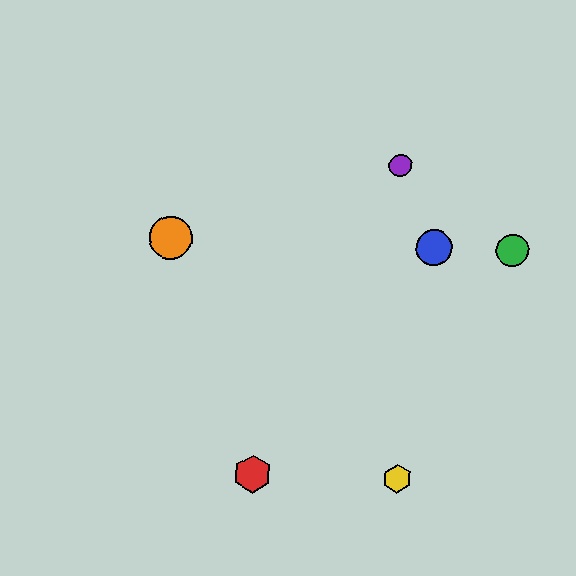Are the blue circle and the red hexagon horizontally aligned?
No, the blue circle is at y≈247 and the red hexagon is at y≈474.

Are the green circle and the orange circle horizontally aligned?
Yes, both are at y≈250.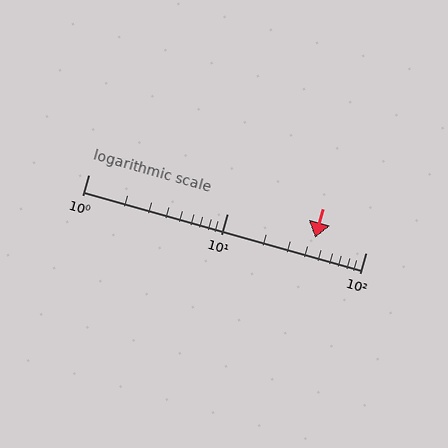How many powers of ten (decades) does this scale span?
The scale spans 2 decades, from 1 to 100.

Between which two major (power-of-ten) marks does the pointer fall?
The pointer is between 10 and 100.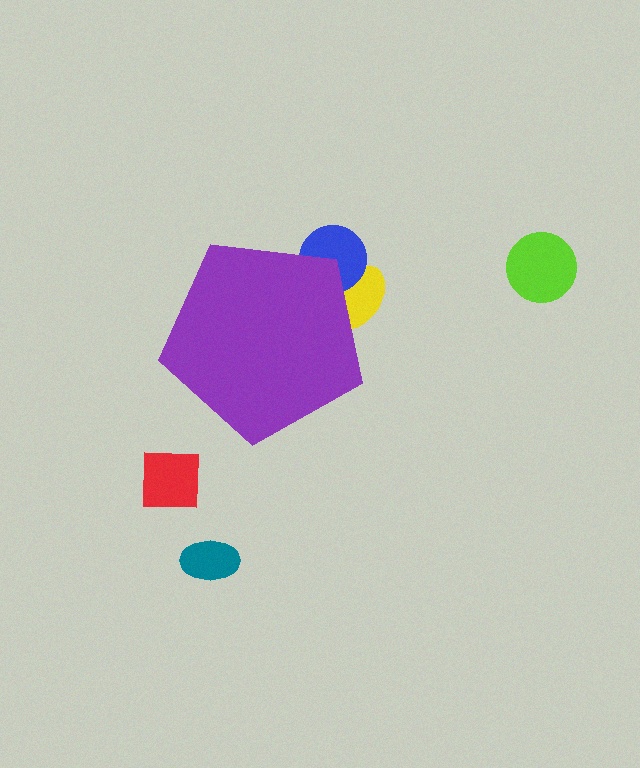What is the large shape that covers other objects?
A purple pentagon.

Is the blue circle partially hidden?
Yes, the blue circle is partially hidden behind the purple pentagon.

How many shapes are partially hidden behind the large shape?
2 shapes are partially hidden.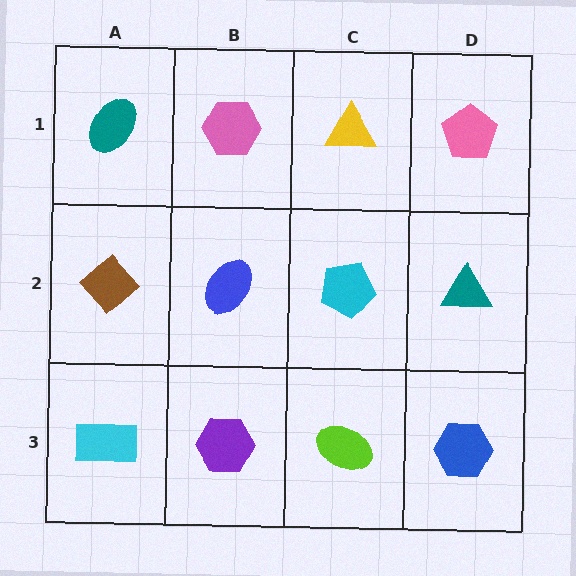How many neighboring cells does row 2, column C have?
4.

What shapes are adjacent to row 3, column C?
A cyan pentagon (row 2, column C), a purple hexagon (row 3, column B), a blue hexagon (row 3, column D).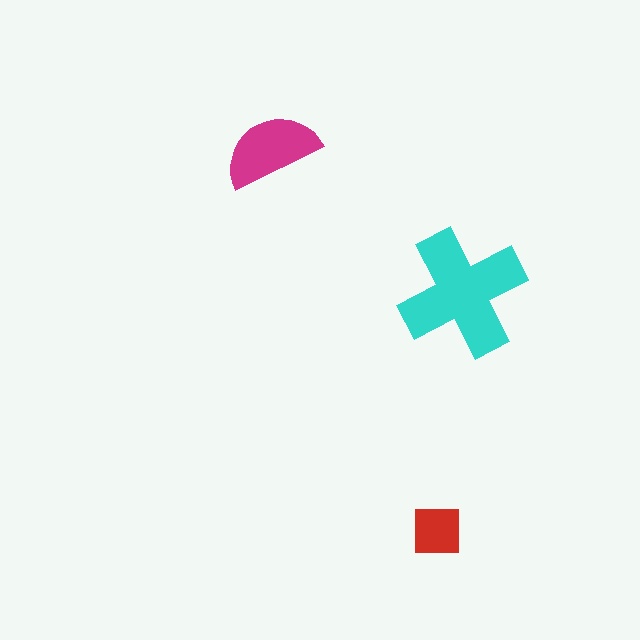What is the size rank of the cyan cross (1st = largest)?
1st.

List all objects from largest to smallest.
The cyan cross, the magenta semicircle, the red square.